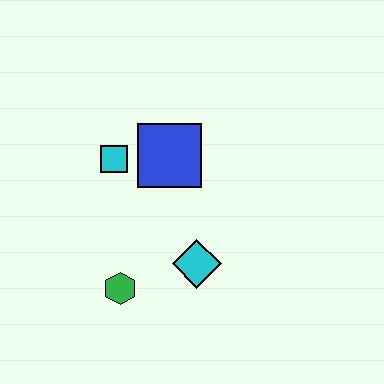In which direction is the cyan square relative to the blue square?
The cyan square is to the left of the blue square.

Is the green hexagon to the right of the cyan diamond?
No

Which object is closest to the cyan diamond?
The green hexagon is closest to the cyan diamond.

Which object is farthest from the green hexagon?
The blue square is farthest from the green hexagon.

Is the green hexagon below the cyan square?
Yes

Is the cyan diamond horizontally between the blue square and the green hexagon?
No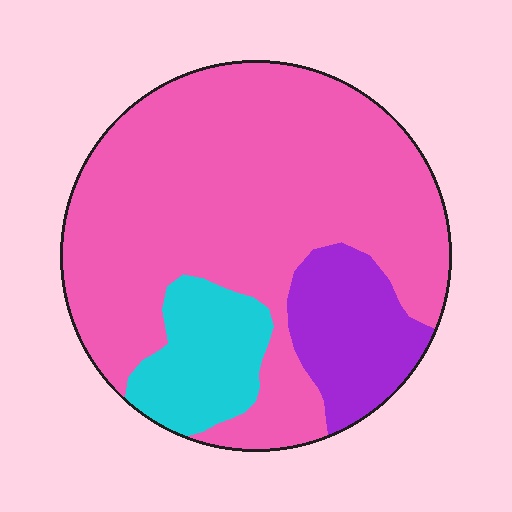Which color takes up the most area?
Pink, at roughly 70%.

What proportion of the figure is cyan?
Cyan covers 13% of the figure.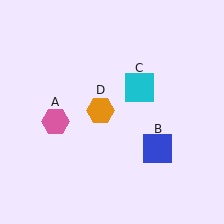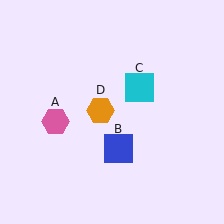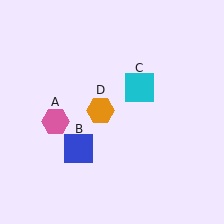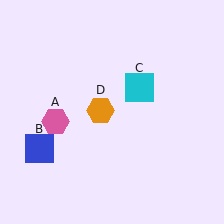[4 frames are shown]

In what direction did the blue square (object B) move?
The blue square (object B) moved left.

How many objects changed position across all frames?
1 object changed position: blue square (object B).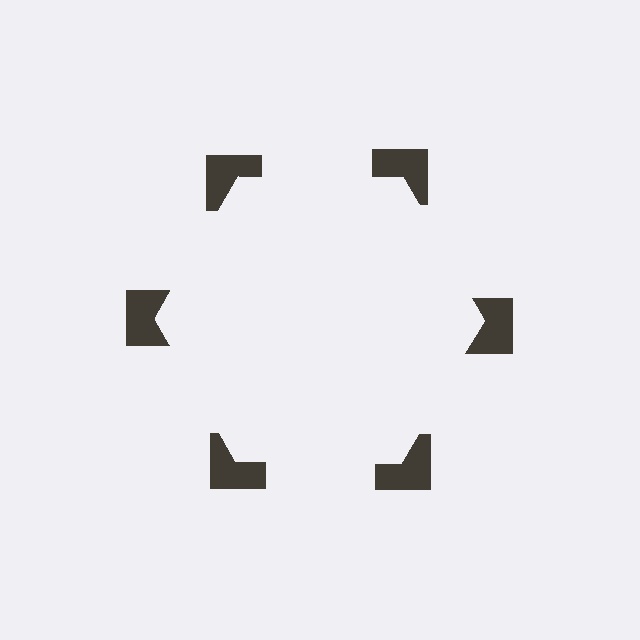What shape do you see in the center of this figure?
An illusory hexagon — its edges are inferred from the aligned wedge cuts in the notched squares, not physically drawn.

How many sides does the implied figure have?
6 sides.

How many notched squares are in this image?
There are 6 — one at each vertex of the illusory hexagon.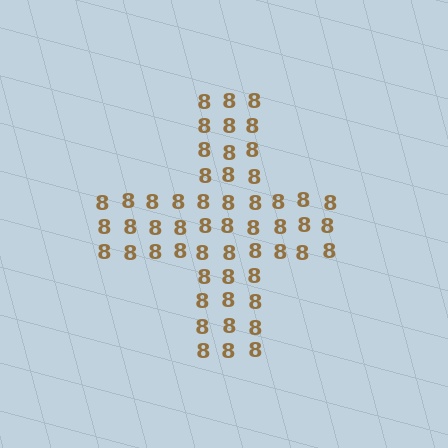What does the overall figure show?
The overall figure shows a cross.